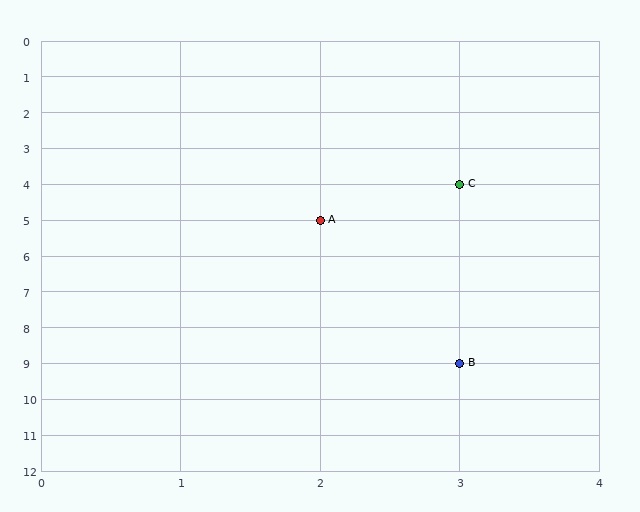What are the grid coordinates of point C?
Point C is at grid coordinates (3, 4).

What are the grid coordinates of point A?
Point A is at grid coordinates (2, 5).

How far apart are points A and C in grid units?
Points A and C are 1 column and 1 row apart (about 1.4 grid units diagonally).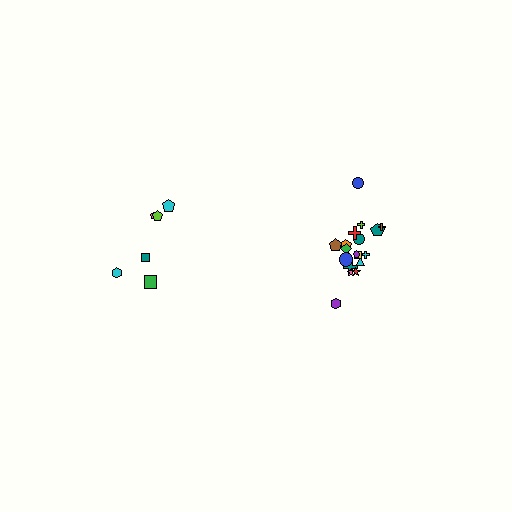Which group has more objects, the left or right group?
The right group.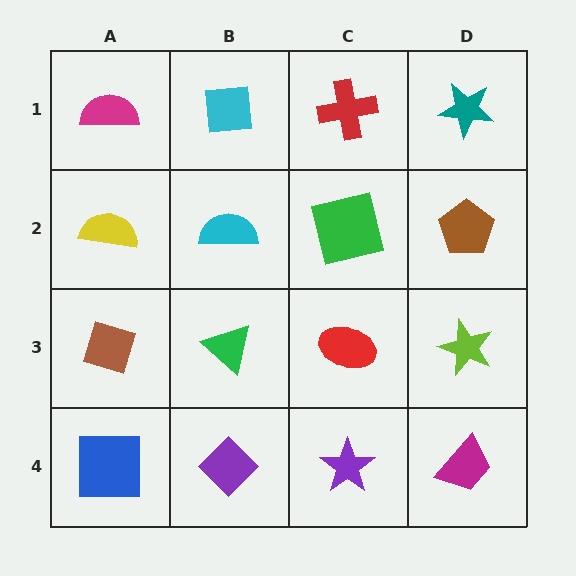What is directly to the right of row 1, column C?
A teal star.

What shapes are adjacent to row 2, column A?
A magenta semicircle (row 1, column A), a brown diamond (row 3, column A), a cyan semicircle (row 2, column B).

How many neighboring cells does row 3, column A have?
3.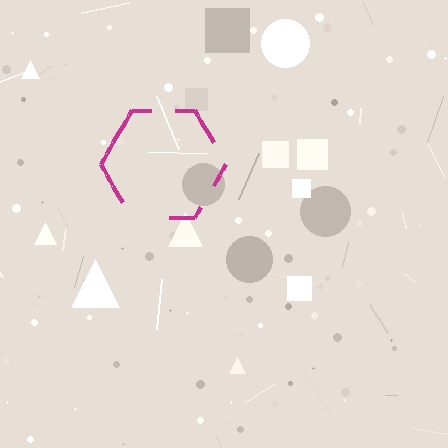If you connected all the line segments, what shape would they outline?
They would outline a hexagon.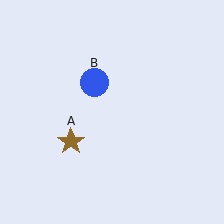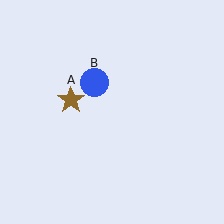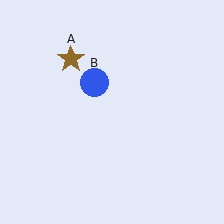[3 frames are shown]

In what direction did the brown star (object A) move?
The brown star (object A) moved up.